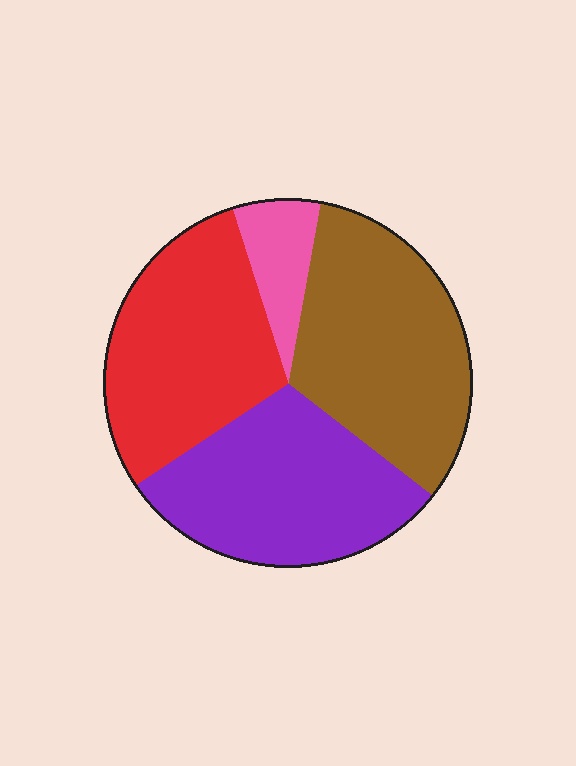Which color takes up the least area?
Pink, at roughly 10%.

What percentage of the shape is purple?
Purple takes up about one third (1/3) of the shape.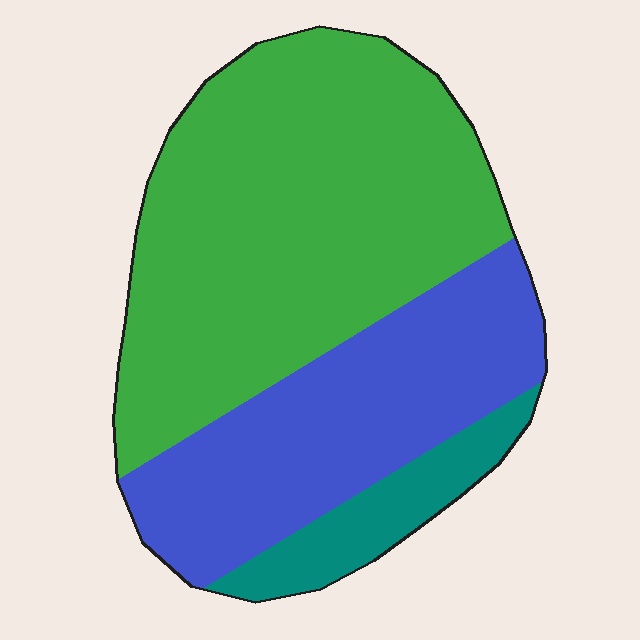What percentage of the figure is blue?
Blue takes up between a sixth and a third of the figure.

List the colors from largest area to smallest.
From largest to smallest: green, blue, teal.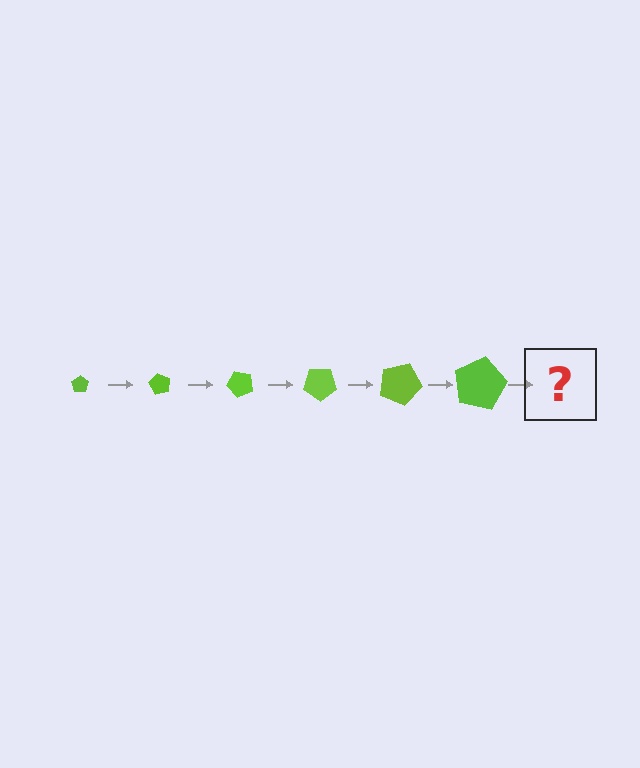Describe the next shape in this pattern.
It should be a pentagon, larger than the previous one and rotated 360 degrees from the start.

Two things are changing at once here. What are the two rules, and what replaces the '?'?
The two rules are that the pentagon grows larger each step and it rotates 60 degrees each step. The '?' should be a pentagon, larger than the previous one and rotated 360 degrees from the start.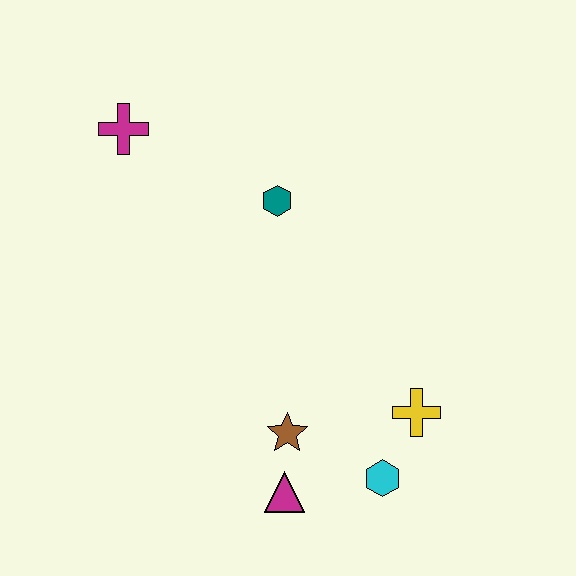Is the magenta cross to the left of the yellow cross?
Yes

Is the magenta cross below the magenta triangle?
No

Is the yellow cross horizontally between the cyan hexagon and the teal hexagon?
No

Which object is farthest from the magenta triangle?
The magenta cross is farthest from the magenta triangle.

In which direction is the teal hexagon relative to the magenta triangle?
The teal hexagon is above the magenta triangle.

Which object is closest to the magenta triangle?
The brown star is closest to the magenta triangle.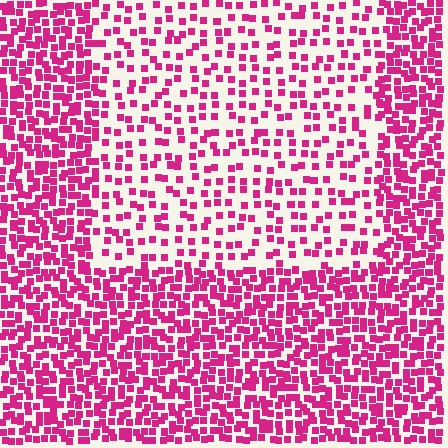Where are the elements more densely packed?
The elements are more densely packed outside the rectangle boundary.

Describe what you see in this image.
The image contains small magenta elements arranged at two different densities. A rectangle-shaped region is visible where the elements are less densely packed than the surrounding area.